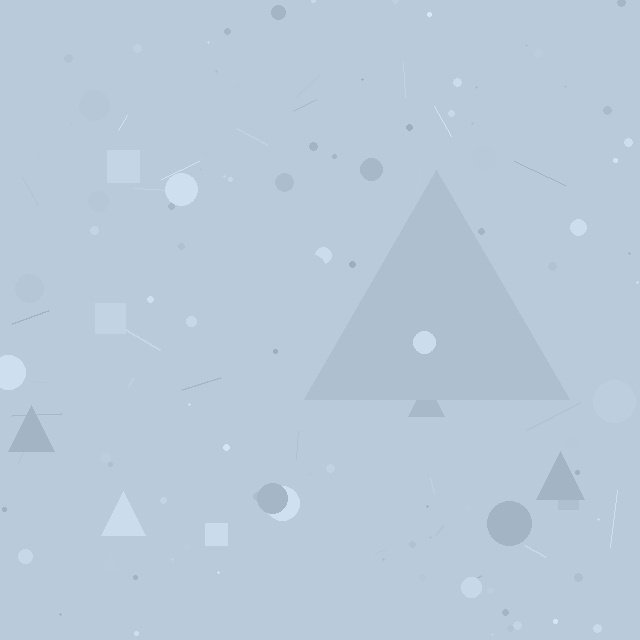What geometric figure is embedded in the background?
A triangle is embedded in the background.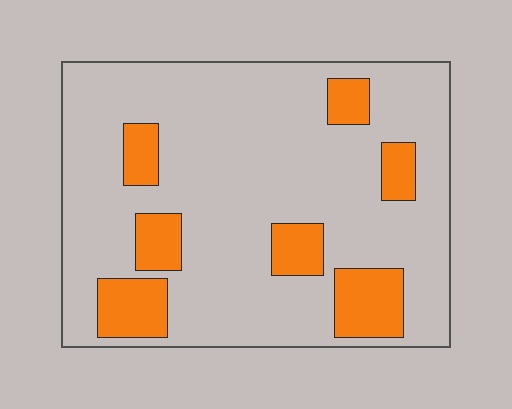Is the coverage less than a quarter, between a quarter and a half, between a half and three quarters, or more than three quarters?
Less than a quarter.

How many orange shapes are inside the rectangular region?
7.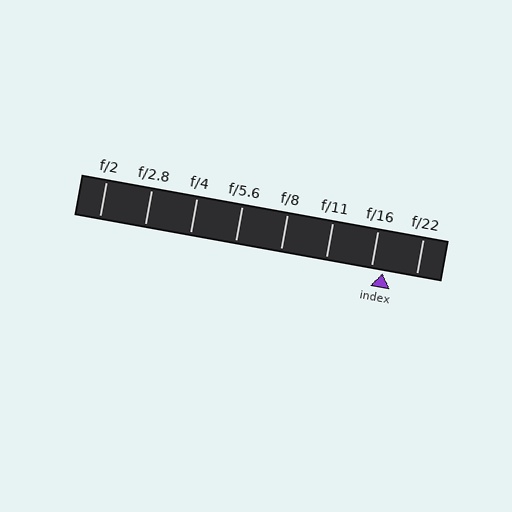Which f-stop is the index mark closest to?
The index mark is closest to f/16.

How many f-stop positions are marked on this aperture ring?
There are 8 f-stop positions marked.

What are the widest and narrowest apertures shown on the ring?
The widest aperture shown is f/2 and the narrowest is f/22.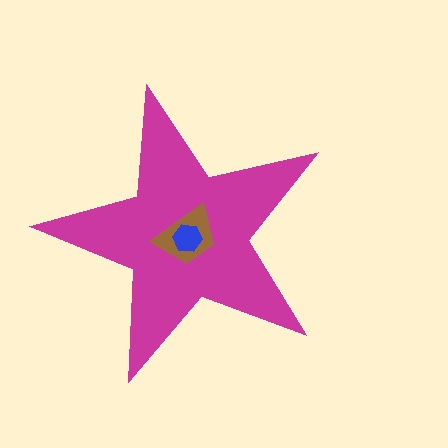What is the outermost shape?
The magenta star.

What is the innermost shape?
The blue hexagon.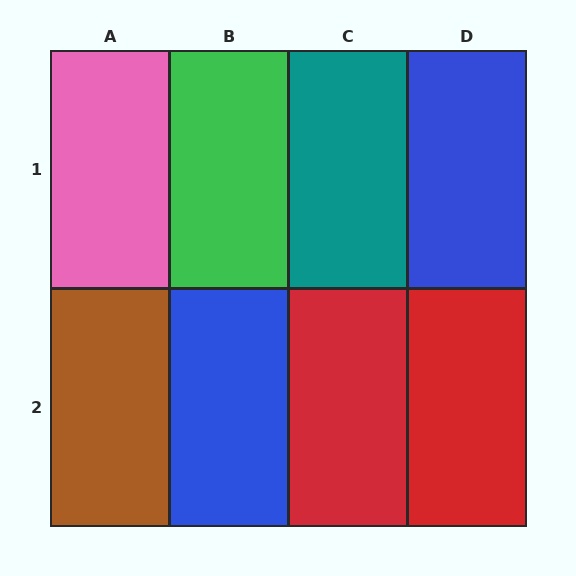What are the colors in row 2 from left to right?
Brown, blue, red, red.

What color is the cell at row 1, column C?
Teal.